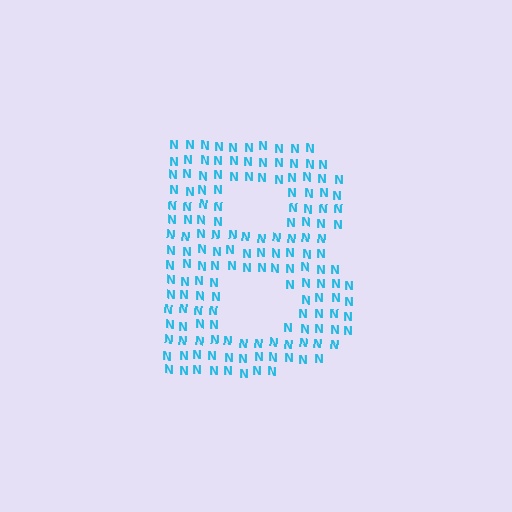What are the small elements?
The small elements are letter N's.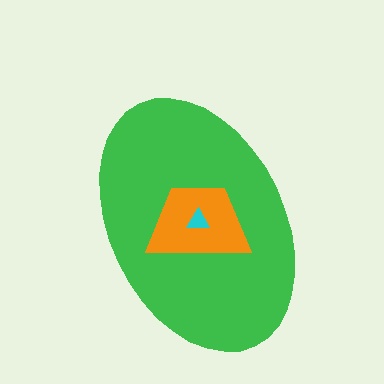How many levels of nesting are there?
3.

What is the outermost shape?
The green ellipse.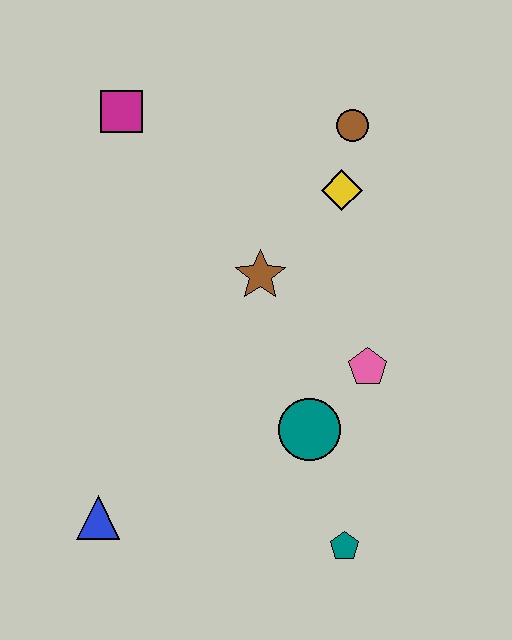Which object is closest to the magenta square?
The brown star is closest to the magenta square.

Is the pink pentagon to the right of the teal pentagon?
Yes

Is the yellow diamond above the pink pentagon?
Yes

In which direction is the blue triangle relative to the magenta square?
The blue triangle is below the magenta square.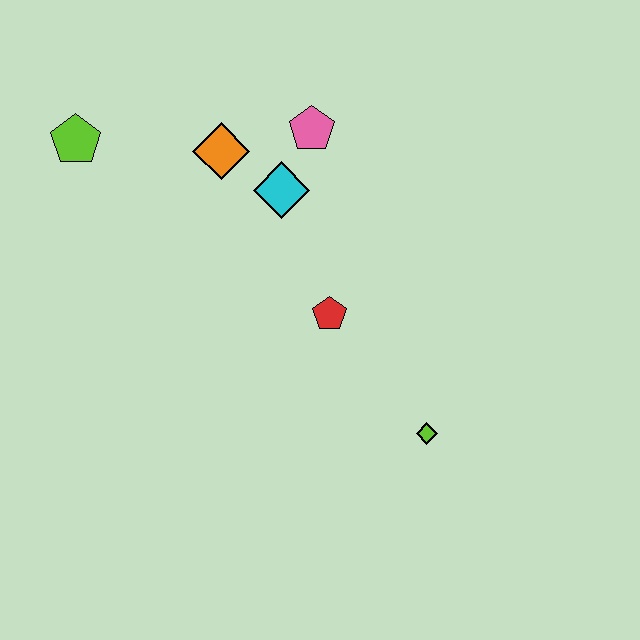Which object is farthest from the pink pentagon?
The lime diamond is farthest from the pink pentagon.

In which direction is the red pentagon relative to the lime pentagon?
The red pentagon is to the right of the lime pentagon.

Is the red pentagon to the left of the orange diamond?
No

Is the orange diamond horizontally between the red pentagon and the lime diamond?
No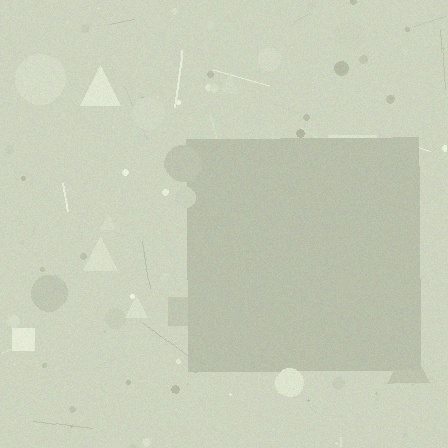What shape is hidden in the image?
A square is hidden in the image.